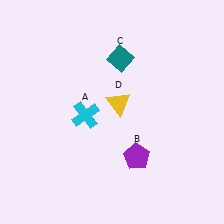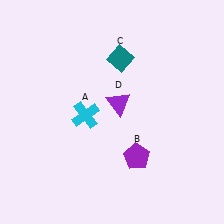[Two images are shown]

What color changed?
The triangle (D) changed from yellow in Image 1 to purple in Image 2.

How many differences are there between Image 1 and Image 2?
There is 1 difference between the two images.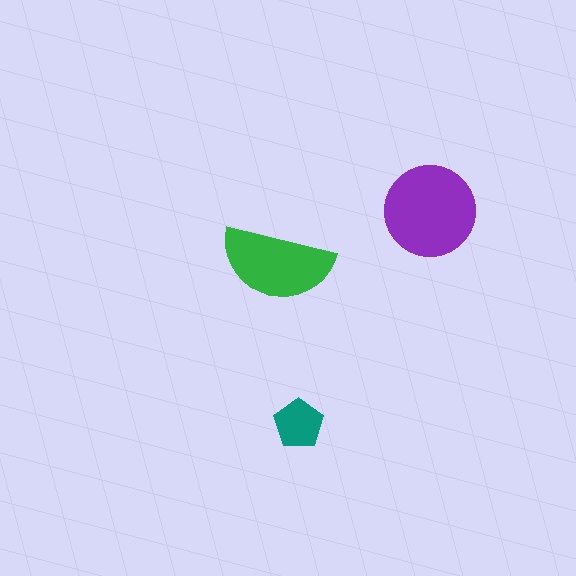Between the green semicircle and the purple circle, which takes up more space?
The purple circle.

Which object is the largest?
The purple circle.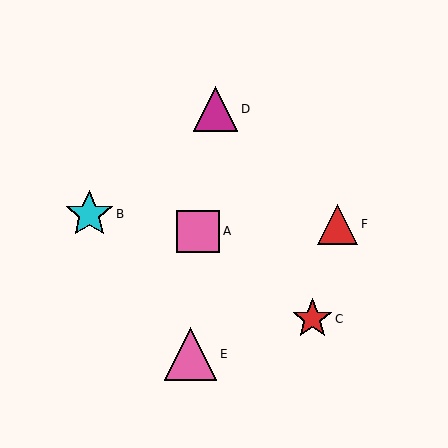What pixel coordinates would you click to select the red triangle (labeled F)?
Click at (338, 224) to select the red triangle F.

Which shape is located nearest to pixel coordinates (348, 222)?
The red triangle (labeled F) at (338, 224) is nearest to that location.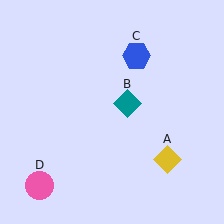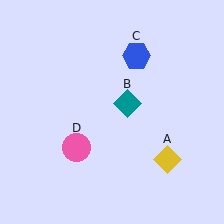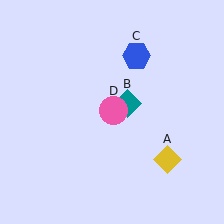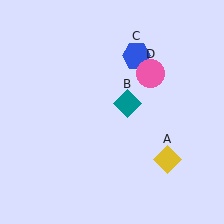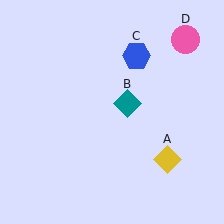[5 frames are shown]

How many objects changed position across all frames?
1 object changed position: pink circle (object D).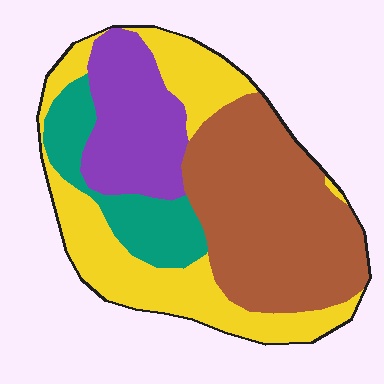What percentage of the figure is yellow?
Yellow covers about 30% of the figure.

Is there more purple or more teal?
Purple.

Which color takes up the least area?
Teal, at roughly 15%.